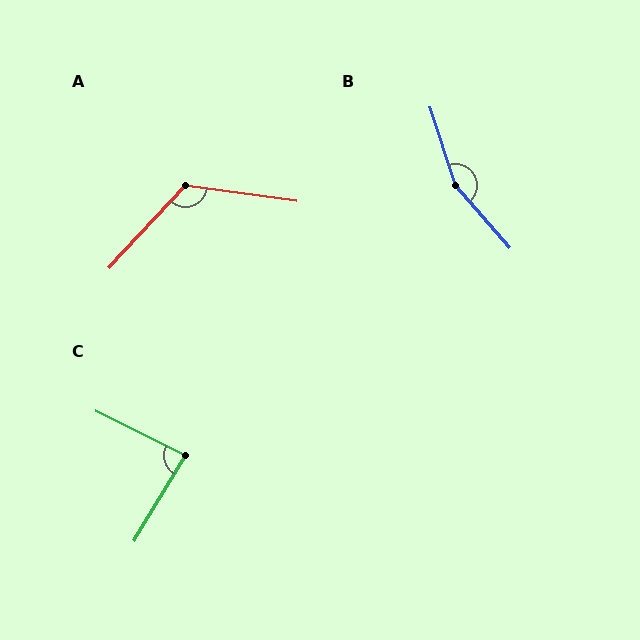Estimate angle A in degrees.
Approximately 125 degrees.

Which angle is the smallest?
C, at approximately 85 degrees.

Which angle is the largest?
B, at approximately 157 degrees.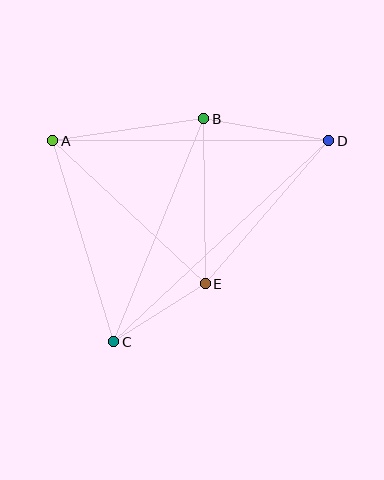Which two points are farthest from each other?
Points C and D are farthest from each other.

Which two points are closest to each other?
Points C and E are closest to each other.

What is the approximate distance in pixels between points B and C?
The distance between B and C is approximately 241 pixels.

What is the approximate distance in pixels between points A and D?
The distance between A and D is approximately 276 pixels.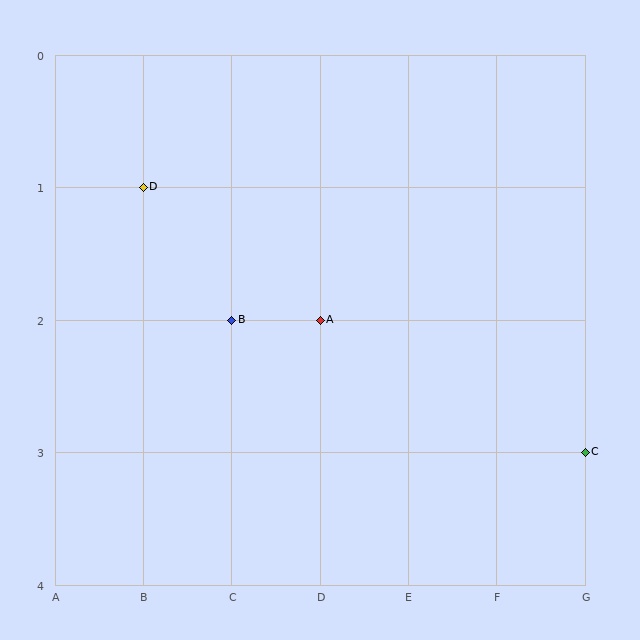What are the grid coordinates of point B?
Point B is at grid coordinates (C, 2).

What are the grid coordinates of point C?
Point C is at grid coordinates (G, 3).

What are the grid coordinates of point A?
Point A is at grid coordinates (D, 2).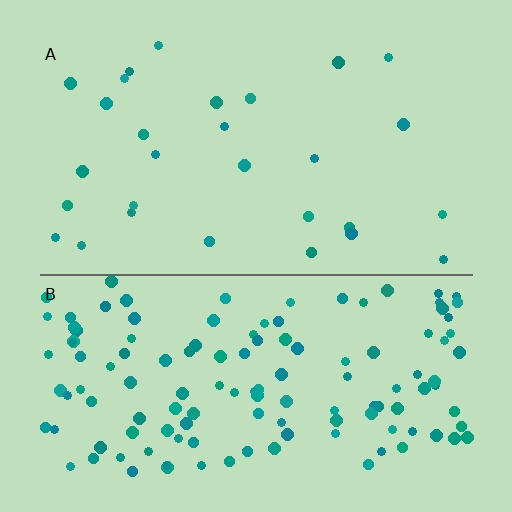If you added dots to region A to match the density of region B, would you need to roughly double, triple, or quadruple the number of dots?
Approximately quadruple.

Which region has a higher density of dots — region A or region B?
B (the bottom).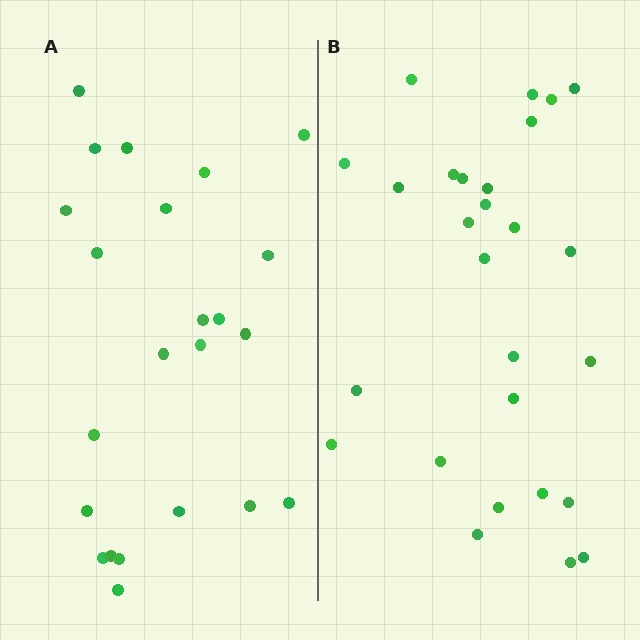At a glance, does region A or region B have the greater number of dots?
Region B (the right region) has more dots.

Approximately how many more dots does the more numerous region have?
Region B has about 4 more dots than region A.